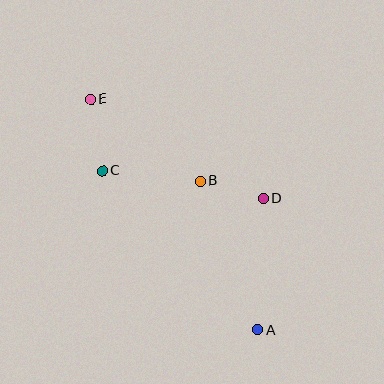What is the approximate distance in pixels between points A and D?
The distance between A and D is approximately 132 pixels.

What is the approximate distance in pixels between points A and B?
The distance between A and B is approximately 160 pixels.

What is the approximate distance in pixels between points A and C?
The distance between A and C is approximately 222 pixels.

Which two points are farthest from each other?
Points A and E are farthest from each other.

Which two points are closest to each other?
Points B and D are closest to each other.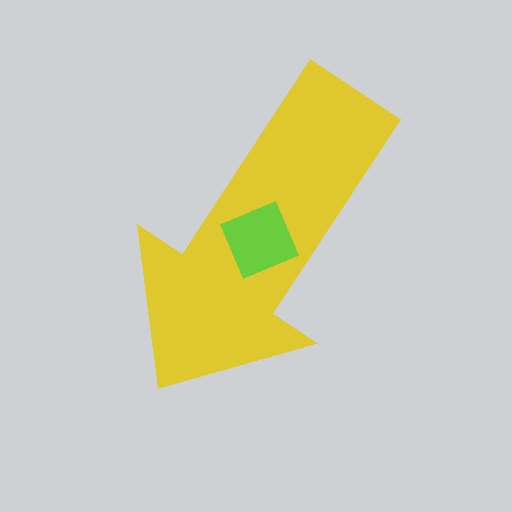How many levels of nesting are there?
2.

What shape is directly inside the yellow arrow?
The lime diamond.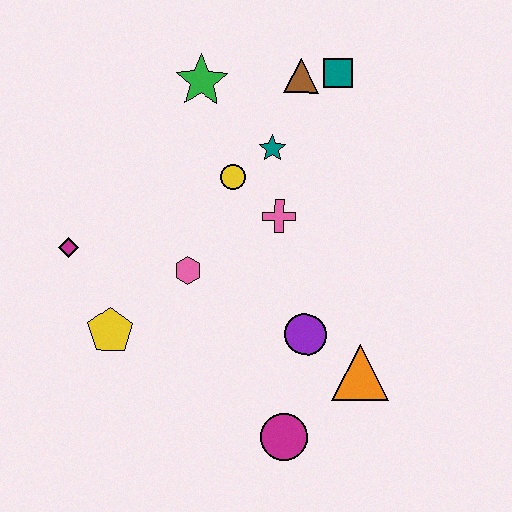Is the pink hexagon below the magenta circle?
No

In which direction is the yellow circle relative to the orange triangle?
The yellow circle is above the orange triangle.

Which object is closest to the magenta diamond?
The yellow pentagon is closest to the magenta diamond.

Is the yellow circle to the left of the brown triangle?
Yes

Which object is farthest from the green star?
The magenta circle is farthest from the green star.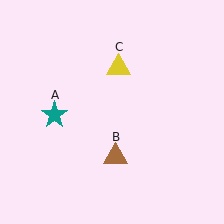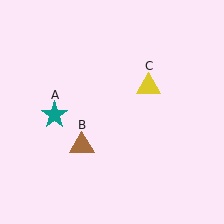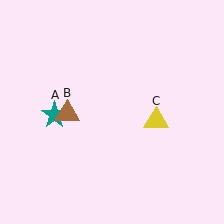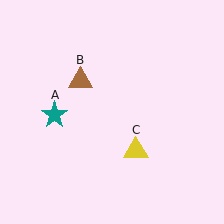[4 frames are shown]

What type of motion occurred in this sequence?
The brown triangle (object B), yellow triangle (object C) rotated clockwise around the center of the scene.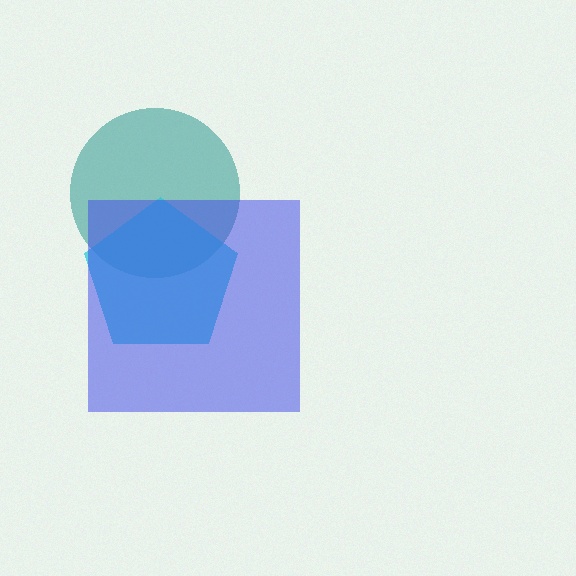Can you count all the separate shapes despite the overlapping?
Yes, there are 3 separate shapes.